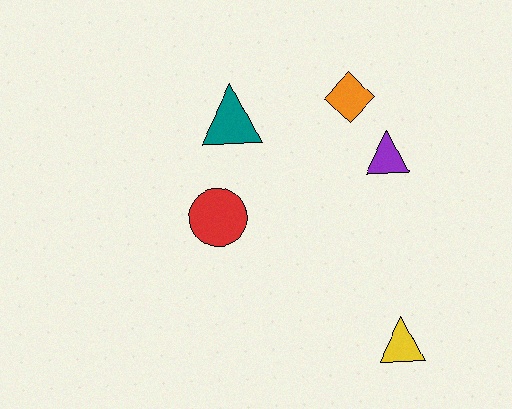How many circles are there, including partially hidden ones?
There is 1 circle.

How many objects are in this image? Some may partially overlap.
There are 5 objects.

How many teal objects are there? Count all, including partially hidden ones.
There is 1 teal object.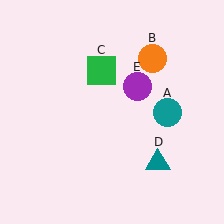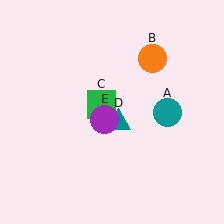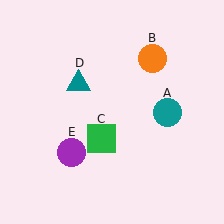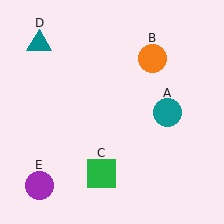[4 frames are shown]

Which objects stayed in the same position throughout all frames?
Teal circle (object A) and orange circle (object B) remained stationary.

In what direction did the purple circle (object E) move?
The purple circle (object E) moved down and to the left.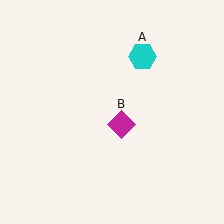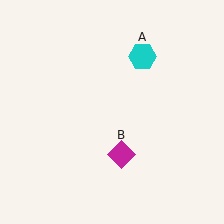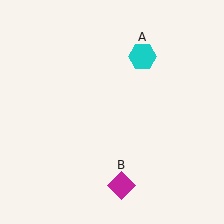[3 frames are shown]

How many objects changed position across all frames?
1 object changed position: magenta diamond (object B).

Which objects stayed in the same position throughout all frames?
Cyan hexagon (object A) remained stationary.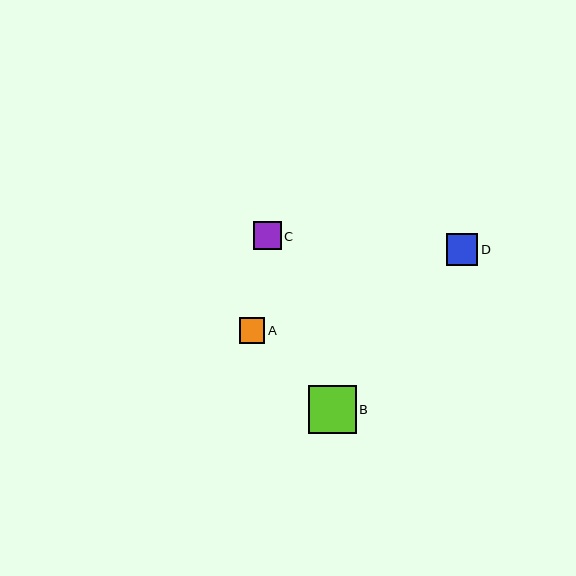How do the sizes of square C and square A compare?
Square C and square A are approximately the same size.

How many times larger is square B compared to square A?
Square B is approximately 1.8 times the size of square A.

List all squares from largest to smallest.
From largest to smallest: B, D, C, A.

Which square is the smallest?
Square A is the smallest with a size of approximately 26 pixels.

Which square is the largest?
Square B is the largest with a size of approximately 48 pixels.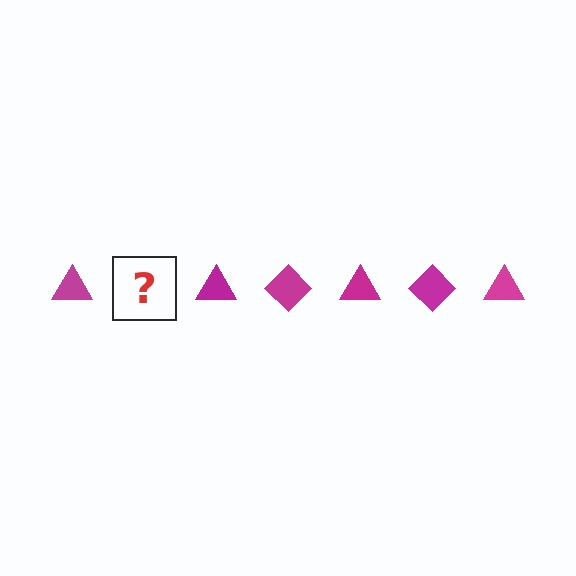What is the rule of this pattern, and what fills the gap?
The rule is that the pattern cycles through triangle, diamond shapes in magenta. The gap should be filled with a magenta diamond.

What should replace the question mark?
The question mark should be replaced with a magenta diamond.